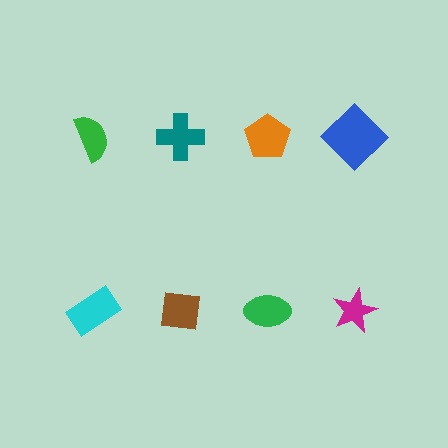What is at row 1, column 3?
An orange pentagon.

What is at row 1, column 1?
A green semicircle.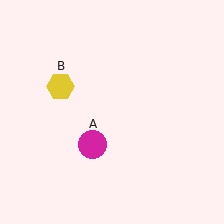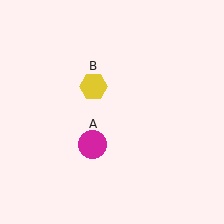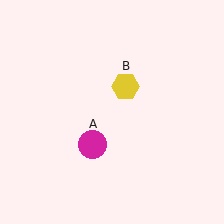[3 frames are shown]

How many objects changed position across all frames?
1 object changed position: yellow hexagon (object B).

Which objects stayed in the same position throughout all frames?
Magenta circle (object A) remained stationary.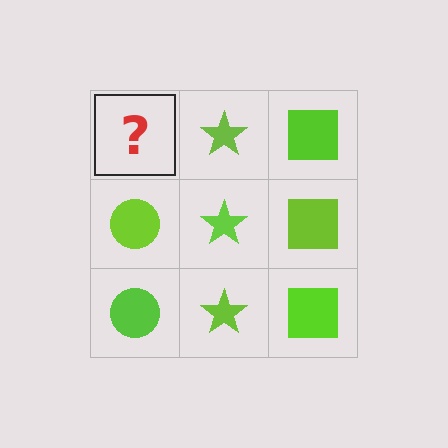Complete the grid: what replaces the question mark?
The question mark should be replaced with a lime circle.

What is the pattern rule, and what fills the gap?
The rule is that each column has a consistent shape. The gap should be filled with a lime circle.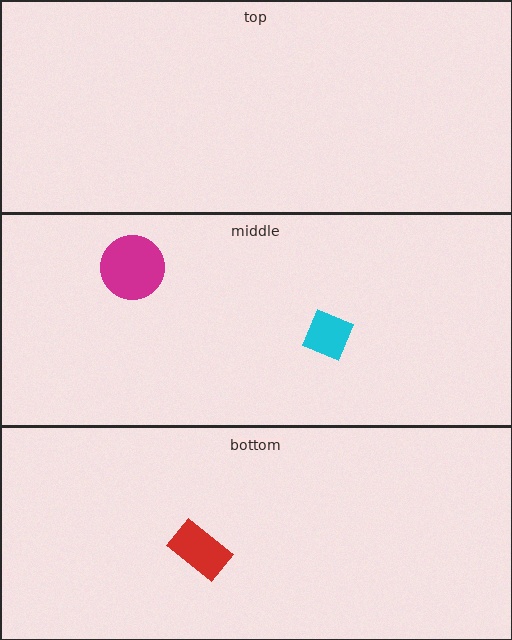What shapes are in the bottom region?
The red rectangle.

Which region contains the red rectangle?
The bottom region.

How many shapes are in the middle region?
2.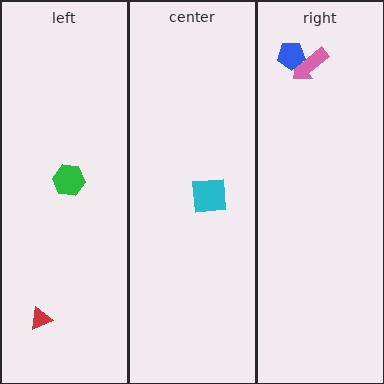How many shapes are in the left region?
2.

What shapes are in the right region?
The pink arrow, the blue pentagon.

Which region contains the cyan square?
The center region.